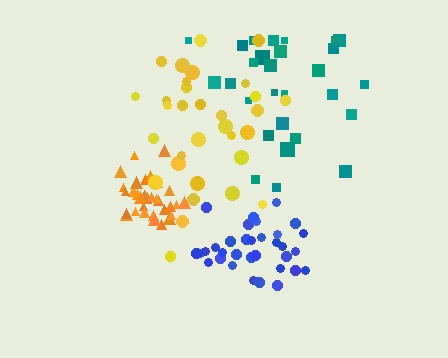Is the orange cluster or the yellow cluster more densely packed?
Orange.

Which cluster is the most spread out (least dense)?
Teal.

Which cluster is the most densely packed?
Orange.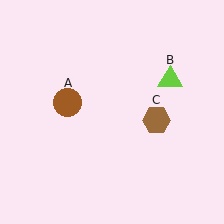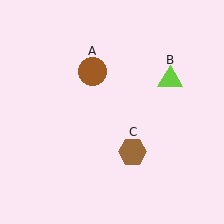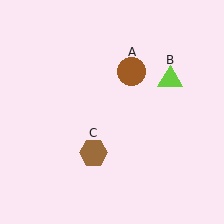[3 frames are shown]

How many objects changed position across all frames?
2 objects changed position: brown circle (object A), brown hexagon (object C).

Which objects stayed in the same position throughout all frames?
Lime triangle (object B) remained stationary.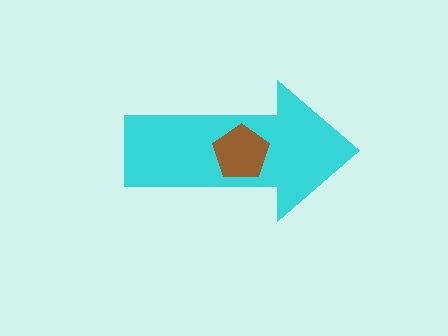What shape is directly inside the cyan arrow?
The brown pentagon.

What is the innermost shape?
The brown pentagon.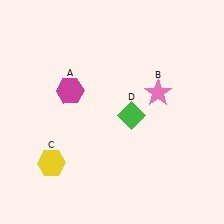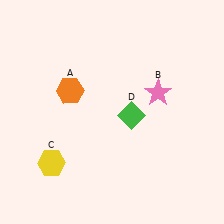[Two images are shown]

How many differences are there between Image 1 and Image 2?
There is 1 difference between the two images.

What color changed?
The hexagon (A) changed from magenta in Image 1 to orange in Image 2.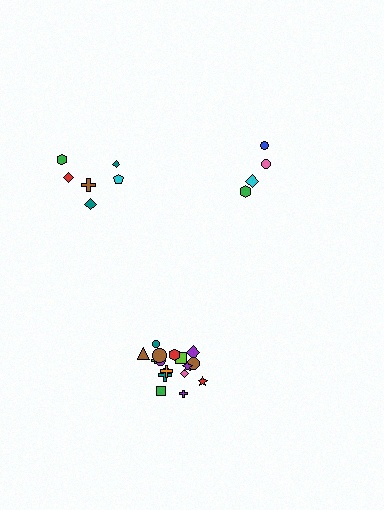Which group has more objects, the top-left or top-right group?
The top-left group.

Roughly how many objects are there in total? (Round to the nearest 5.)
Roughly 30 objects in total.